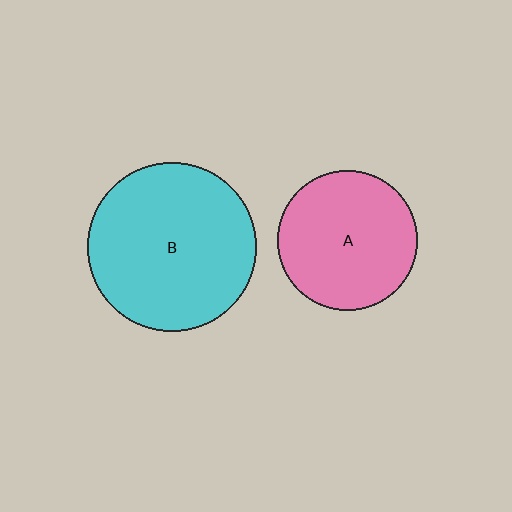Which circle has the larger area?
Circle B (cyan).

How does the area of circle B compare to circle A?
Approximately 1.5 times.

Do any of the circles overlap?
No, none of the circles overlap.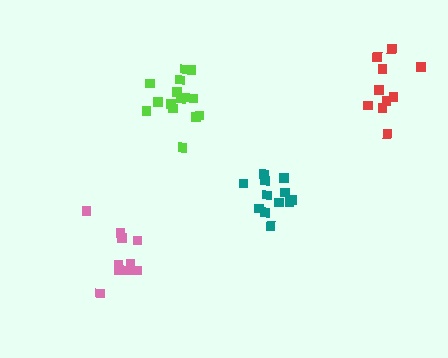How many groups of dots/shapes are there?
There are 4 groups.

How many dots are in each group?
Group 1: 10 dots, Group 2: 15 dots, Group 3: 12 dots, Group 4: 10 dots (47 total).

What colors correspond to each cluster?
The clusters are colored: red, lime, teal, pink.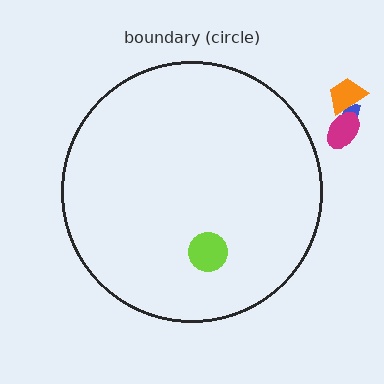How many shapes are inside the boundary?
1 inside, 3 outside.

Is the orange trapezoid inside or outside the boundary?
Outside.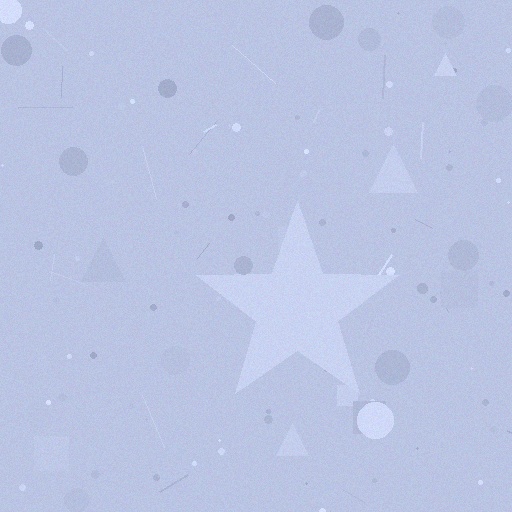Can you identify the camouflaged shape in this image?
The camouflaged shape is a star.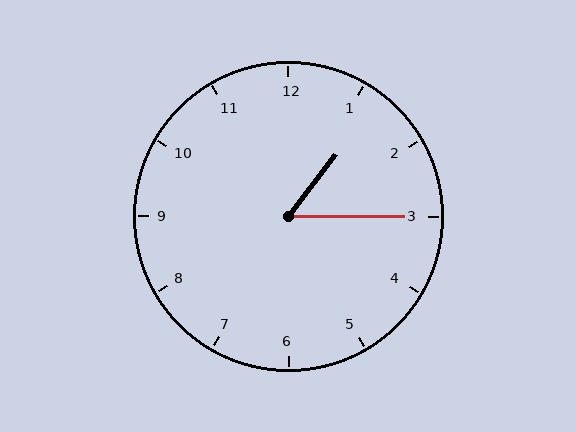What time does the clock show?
1:15.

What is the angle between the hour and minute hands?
Approximately 52 degrees.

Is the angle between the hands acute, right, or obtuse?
It is acute.